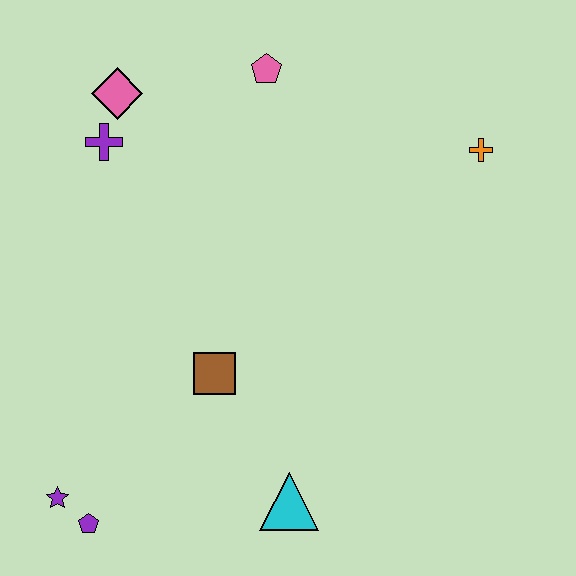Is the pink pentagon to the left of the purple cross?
No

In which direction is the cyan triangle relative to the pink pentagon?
The cyan triangle is below the pink pentagon.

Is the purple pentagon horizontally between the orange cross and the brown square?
No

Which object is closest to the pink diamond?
The purple cross is closest to the pink diamond.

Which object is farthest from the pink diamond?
The cyan triangle is farthest from the pink diamond.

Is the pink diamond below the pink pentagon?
Yes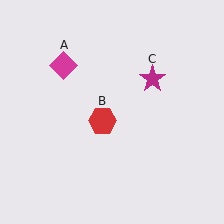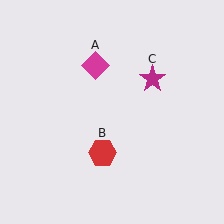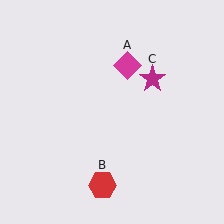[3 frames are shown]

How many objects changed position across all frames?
2 objects changed position: magenta diamond (object A), red hexagon (object B).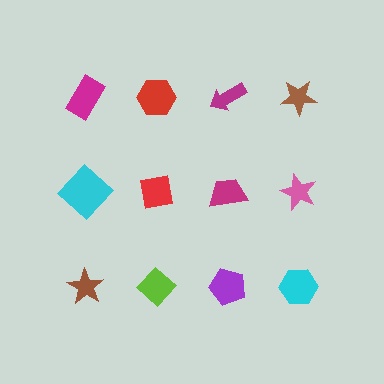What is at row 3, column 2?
A lime diamond.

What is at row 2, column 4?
A pink star.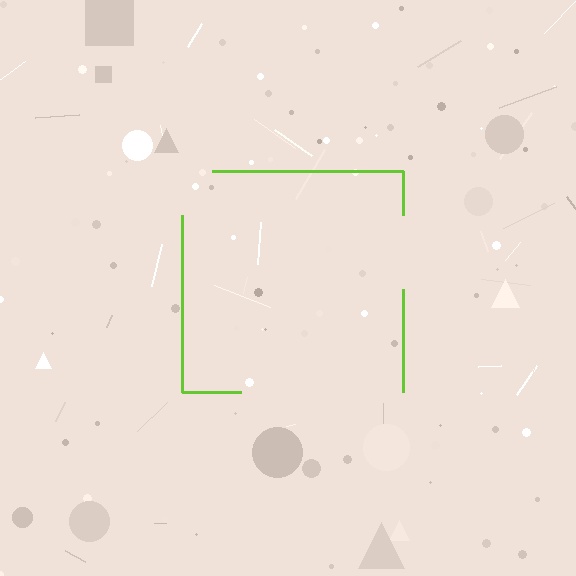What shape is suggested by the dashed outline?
The dashed outline suggests a square.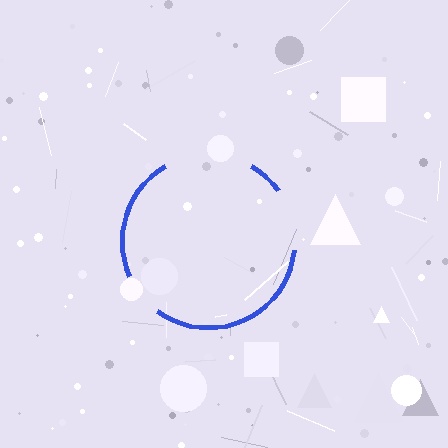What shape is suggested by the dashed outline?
The dashed outline suggests a circle.